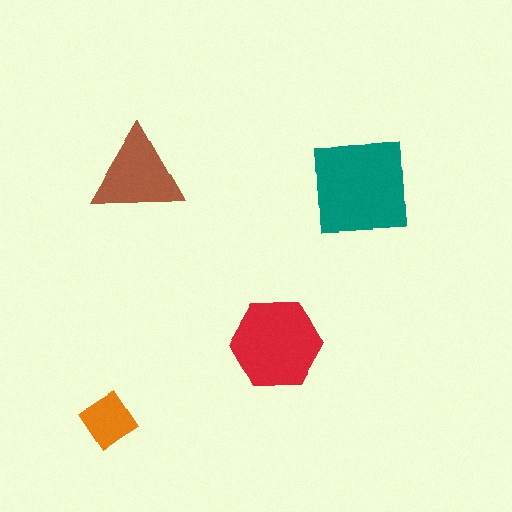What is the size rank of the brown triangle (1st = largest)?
3rd.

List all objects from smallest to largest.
The orange diamond, the brown triangle, the red hexagon, the teal square.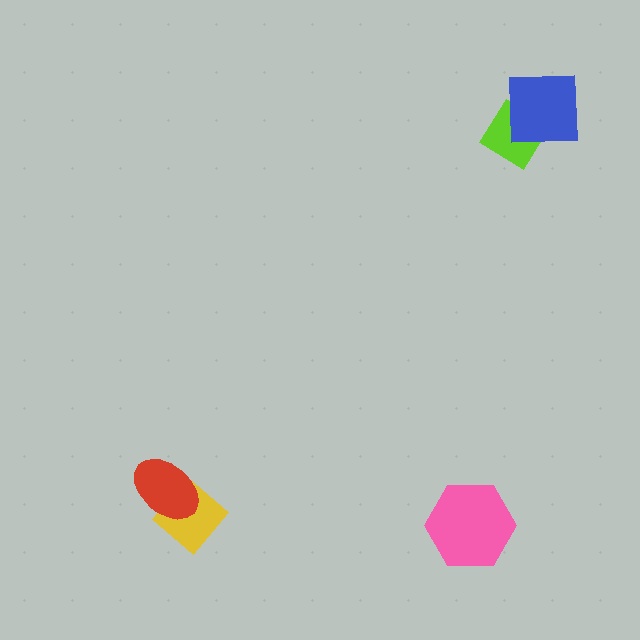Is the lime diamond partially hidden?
Yes, it is partially covered by another shape.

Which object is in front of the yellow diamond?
The red ellipse is in front of the yellow diamond.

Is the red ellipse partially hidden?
No, no other shape covers it.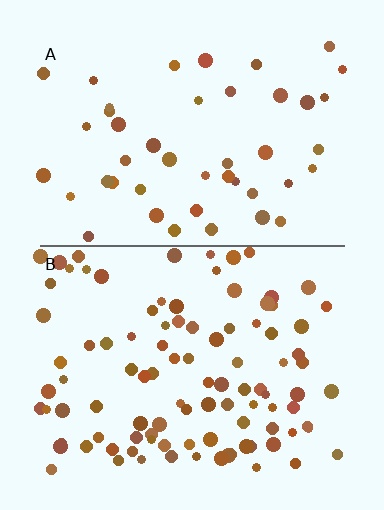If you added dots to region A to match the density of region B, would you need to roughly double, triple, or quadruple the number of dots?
Approximately double.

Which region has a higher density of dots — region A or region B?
B (the bottom).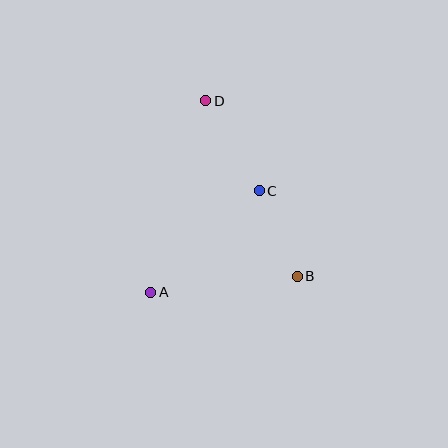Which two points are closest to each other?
Points B and C are closest to each other.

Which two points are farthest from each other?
Points A and D are farthest from each other.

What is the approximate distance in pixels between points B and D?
The distance between B and D is approximately 198 pixels.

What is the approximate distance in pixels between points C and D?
The distance between C and D is approximately 105 pixels.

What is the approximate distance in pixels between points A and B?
The distance between A and B is approximately 147 pixels.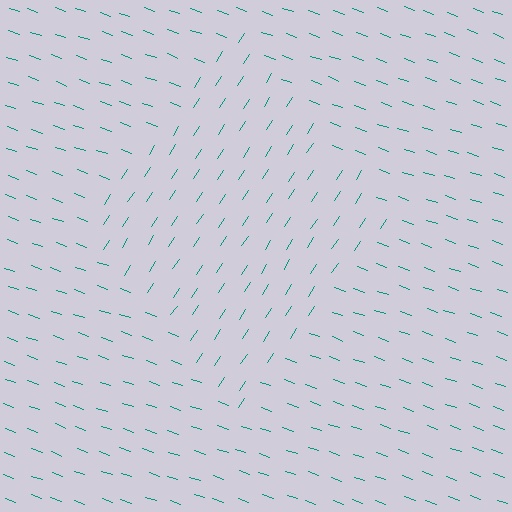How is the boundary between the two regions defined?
The boundary is defined purely by a change in line orientation (approximately 77 degrees difference). All lines are the same color and thickness.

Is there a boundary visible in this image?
Yes, there is a texture boundary formed by a change in line orientation.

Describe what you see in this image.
The image is filled with small teal line segments. A diamond region in the image has lines oriented differently from the surrounding lines, creating a visible texture boundary.